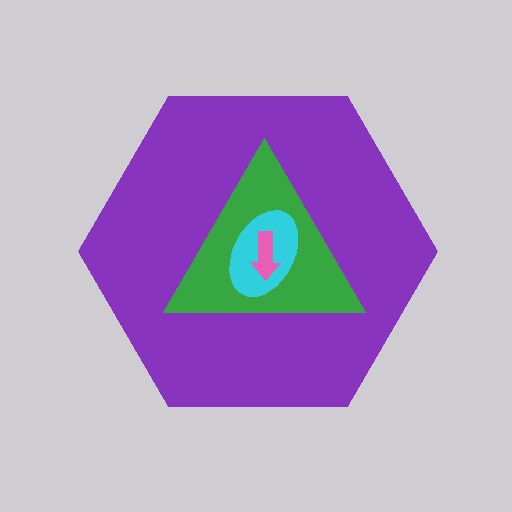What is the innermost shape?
The pink arrow.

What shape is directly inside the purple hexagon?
The green triangle.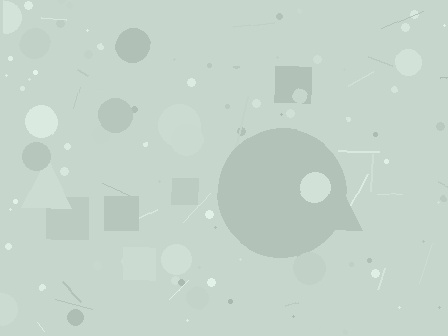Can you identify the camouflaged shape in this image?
The camouflaged shape is a circle.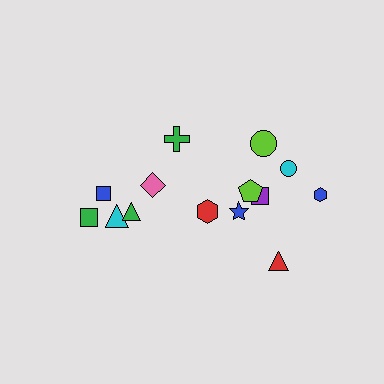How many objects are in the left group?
There are 6 objects.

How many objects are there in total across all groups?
There are 14 objects.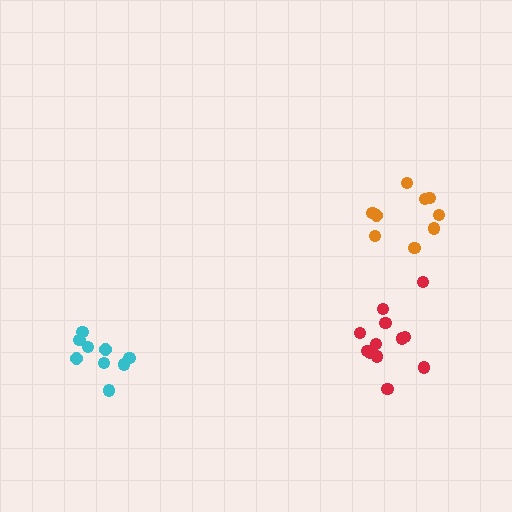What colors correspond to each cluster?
The clusters are colored: cyan, orange, red.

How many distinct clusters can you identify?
There are 3 distinct clusters.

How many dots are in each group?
Group 1: 9 dots, Group 2: 9 dots, Group 3: 12 dots (30 total).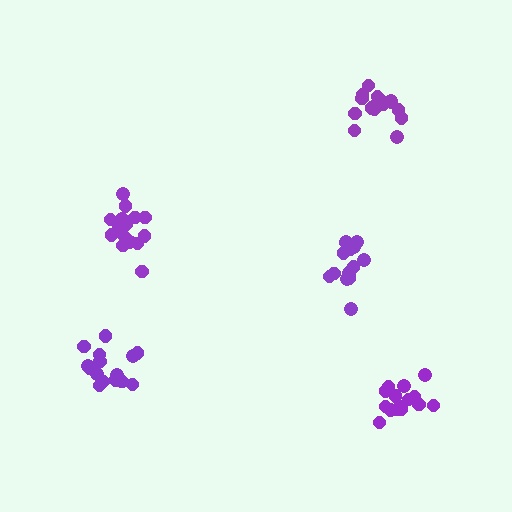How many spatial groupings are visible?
There are 5 spatial groupings.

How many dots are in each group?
Group 1: 15 dots, Group 2: 15 dots, Group 3: 16 dots, Group 4: 15 dots, Group 5: 15 dots (76 total).